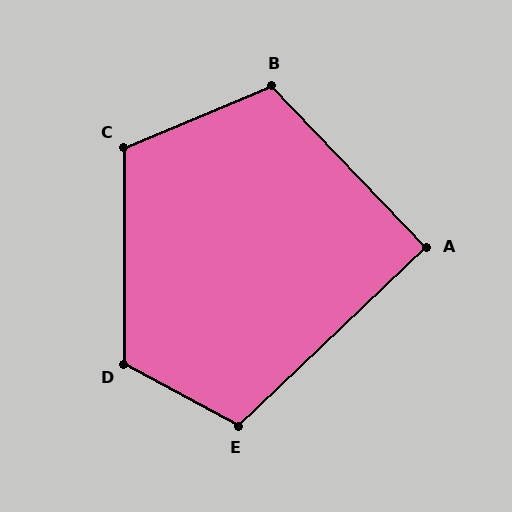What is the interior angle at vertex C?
Approximately 113 degrees (obtuse).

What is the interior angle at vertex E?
Approximately 108 degrees (obtuse).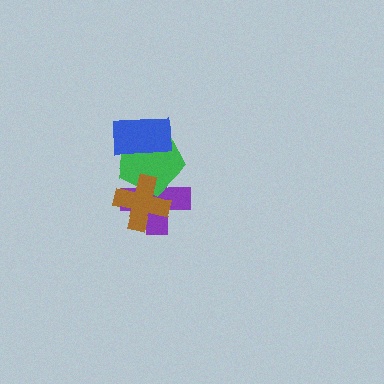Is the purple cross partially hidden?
Yes, it is partially covered by another shape.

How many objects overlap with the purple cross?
2 objects overlap with the purple cross.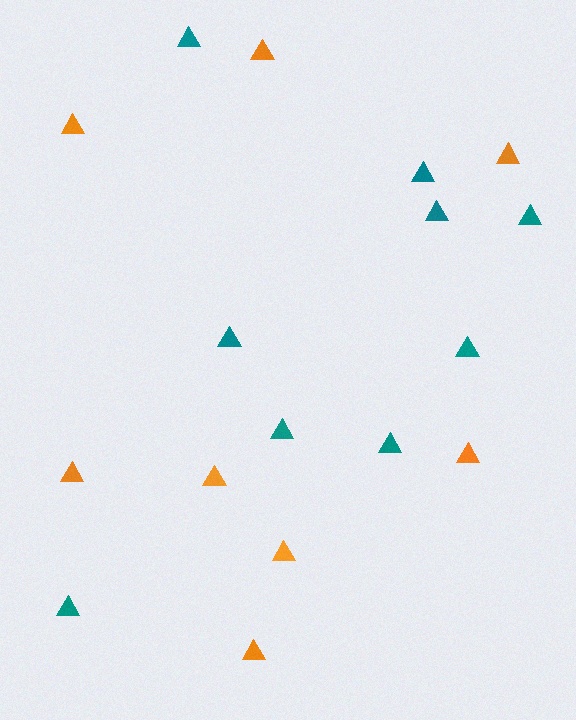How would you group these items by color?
There are 2 groups: one group of teal triangles (9) and one group of orange triangles (8).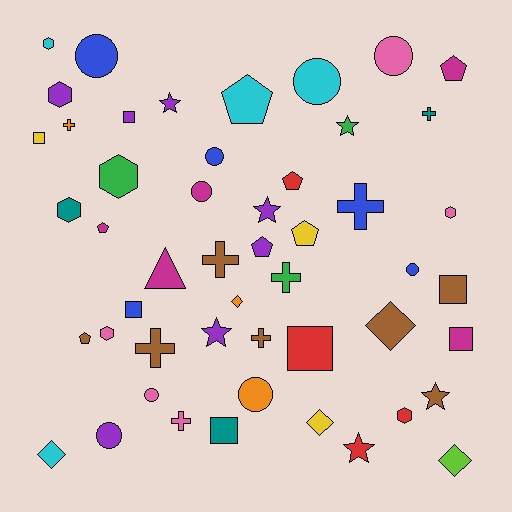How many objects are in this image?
There are 50 objects.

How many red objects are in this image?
There are 4 red objects.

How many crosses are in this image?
There are 8 crosses.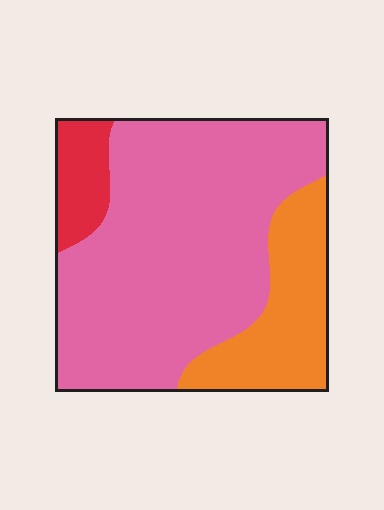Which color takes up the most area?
Pink, at roughly 70%.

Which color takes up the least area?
Red, at roughly 10%.